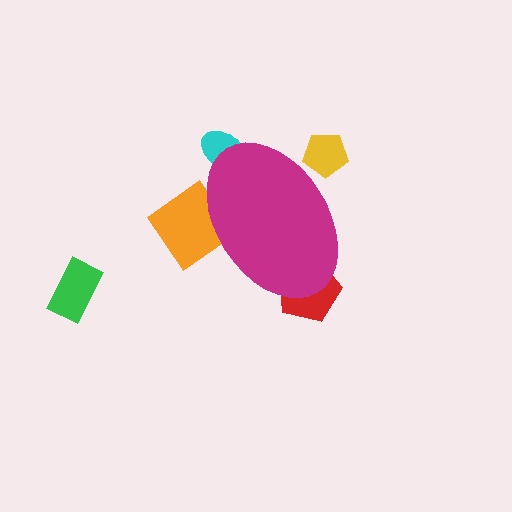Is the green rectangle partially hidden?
No, the green rectangle is fully visible.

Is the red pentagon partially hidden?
Yes, the red pentagon is partially hidden behind the magenta ellipse.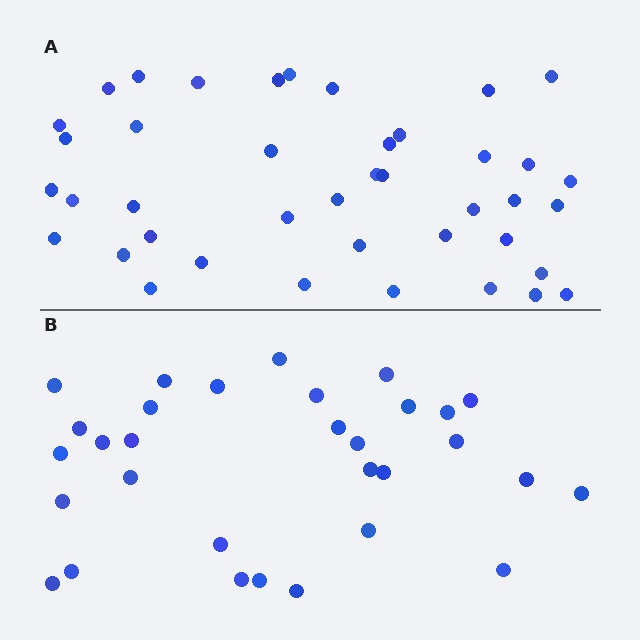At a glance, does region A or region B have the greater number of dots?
Region A (the top region) has more dots.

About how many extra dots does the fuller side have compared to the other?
Region A has roughly 10 or so more dots than region B.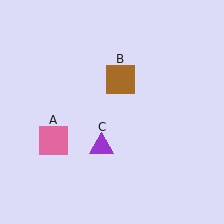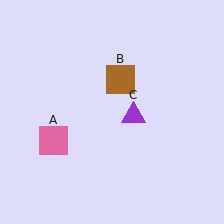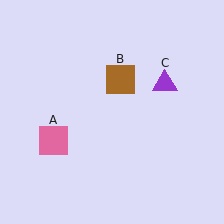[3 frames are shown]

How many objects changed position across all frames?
1 object changed position: purple triangle (object C).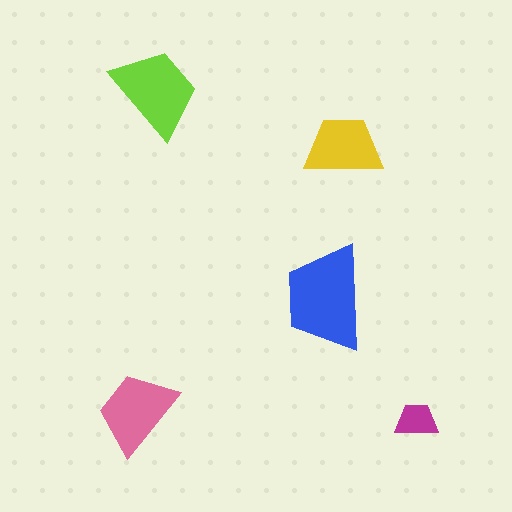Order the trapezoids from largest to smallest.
the blue one, the lime one, the pink one, the yellow one, the magenta one.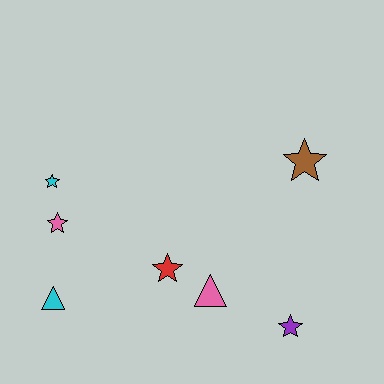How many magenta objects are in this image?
There are no magenta objects.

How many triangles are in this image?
There are 2 triangles.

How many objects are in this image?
There are 7 objects.